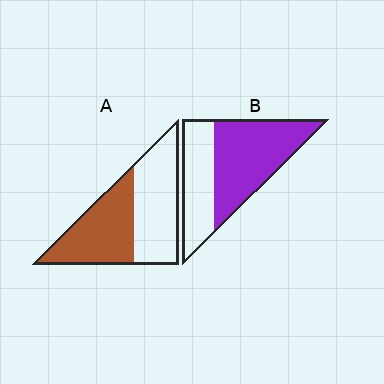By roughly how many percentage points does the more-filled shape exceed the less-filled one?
By roughly 15 percentage points (B over A).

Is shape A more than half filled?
Roughly half.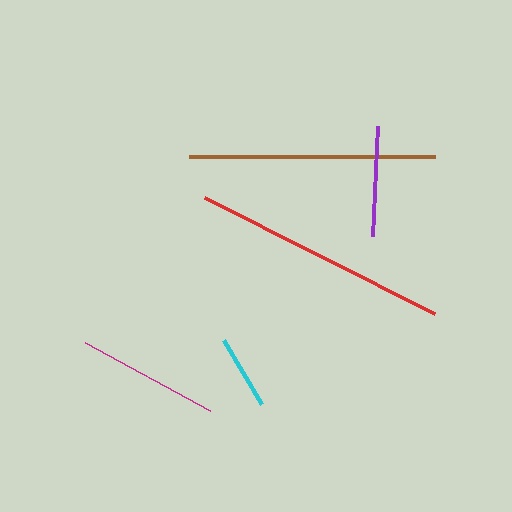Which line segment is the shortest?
The cyan line is the shortest at approximately 75 pixels.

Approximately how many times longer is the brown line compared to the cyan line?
The brown line is approximately 3.3 times the length of the cyan line.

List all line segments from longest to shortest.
From longest to shortest: red, brown, magenta, purple, cyan.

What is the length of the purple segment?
The purple segment is approximately 111 pixels long.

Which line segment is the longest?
The red line is the longest at approximately 258 pixels.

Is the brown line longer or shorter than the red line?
The red line is longer than the brown line.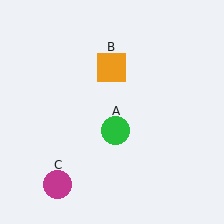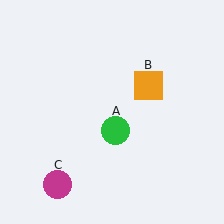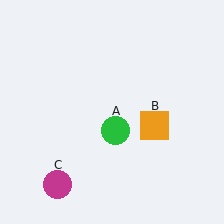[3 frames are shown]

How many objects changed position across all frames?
1 object changed position: orange square (object B).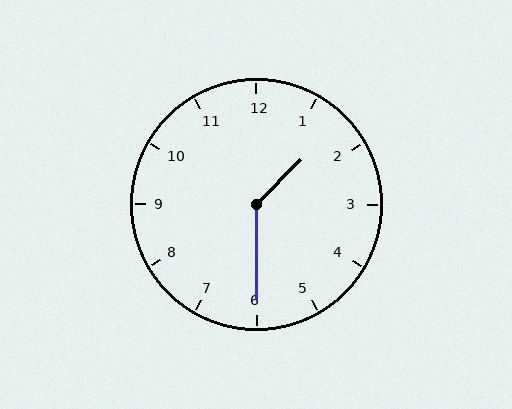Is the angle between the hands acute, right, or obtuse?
It is obtuse.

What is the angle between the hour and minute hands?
Approximately 135 degrees.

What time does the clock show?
1:30.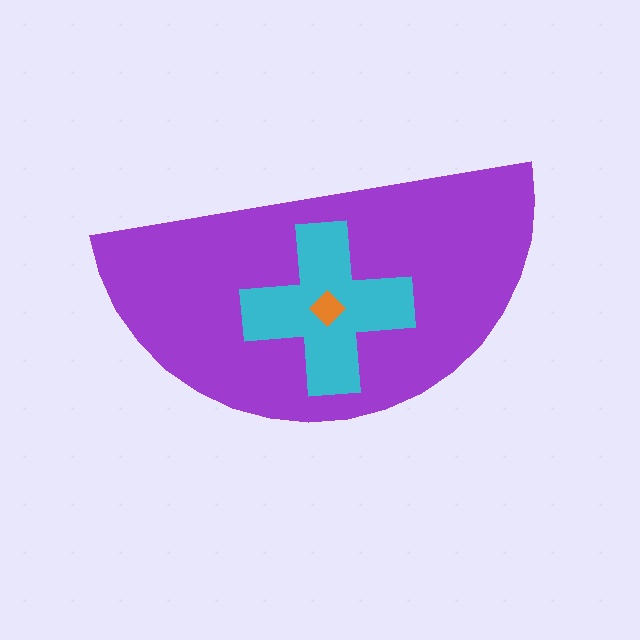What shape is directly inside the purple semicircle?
The cyan cross.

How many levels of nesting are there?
3.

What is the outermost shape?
The purple semicircle.